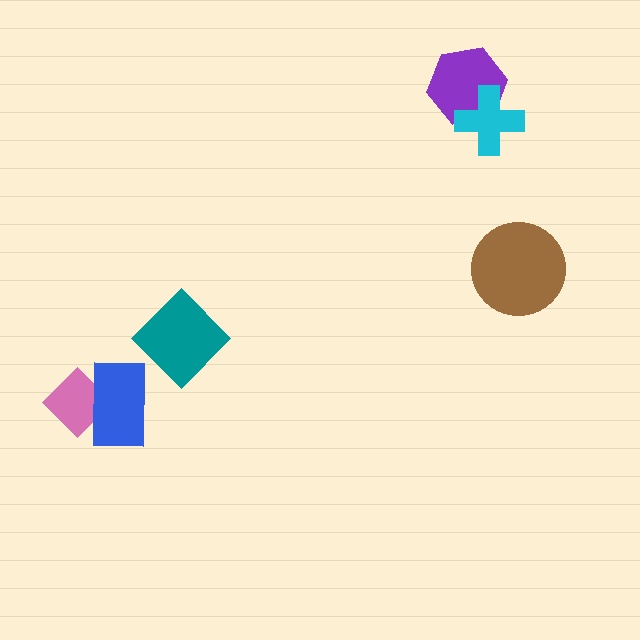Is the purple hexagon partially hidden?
Yes, it is partially covered by another shape.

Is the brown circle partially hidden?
No, no other shape covers it.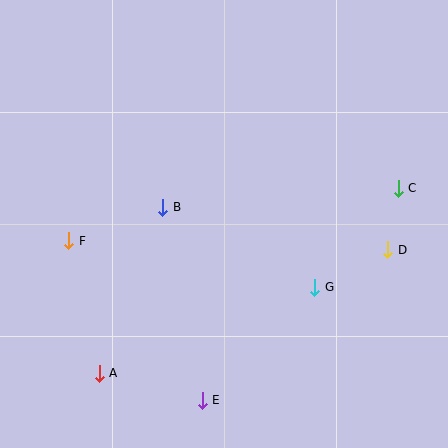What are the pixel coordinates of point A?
Point A is at (99, 373).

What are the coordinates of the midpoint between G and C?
The midpoint between G and C is at (357, 238).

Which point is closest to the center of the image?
Point B at (163, 207) is closest to the center.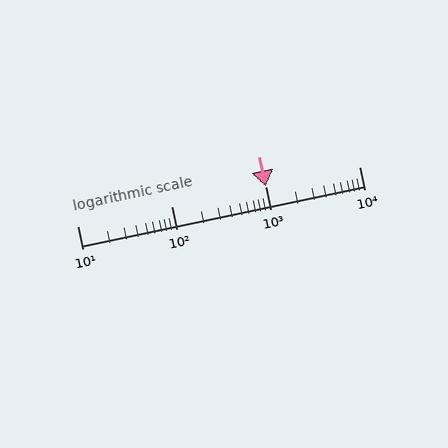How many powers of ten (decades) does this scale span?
The scale spans 3 decades, from 10 to 10000.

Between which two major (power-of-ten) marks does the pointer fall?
The pointer is between 1000 and 10000.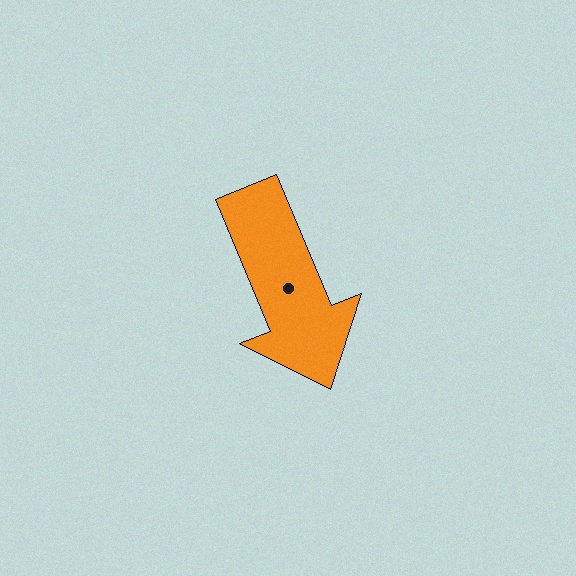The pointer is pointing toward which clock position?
Roughly 5 o'clock.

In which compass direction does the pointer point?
Southeast.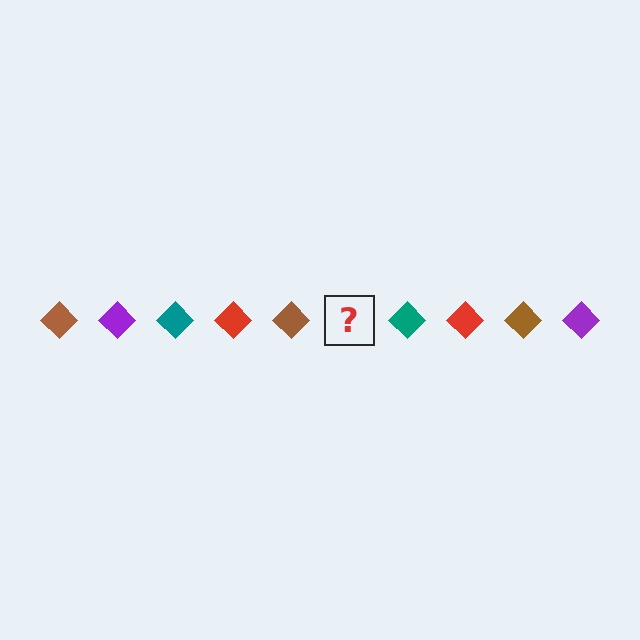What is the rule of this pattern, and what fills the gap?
The rule is that the pattern cycles through brown, purple, teal, red diamonds. The gap should be filled with a purple diamond.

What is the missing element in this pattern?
The missing element is a purple diamond.